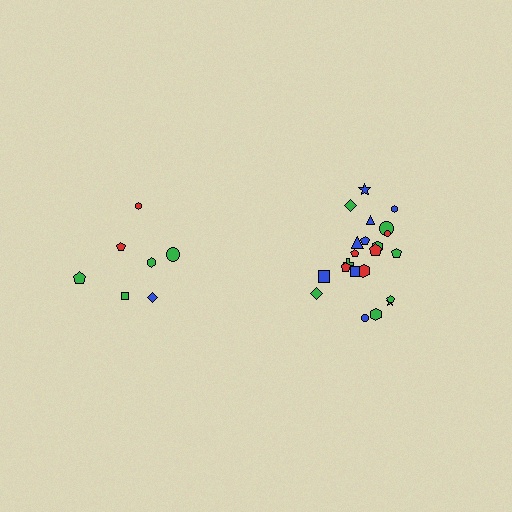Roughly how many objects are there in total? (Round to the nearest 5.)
Roughly 30 objects in total.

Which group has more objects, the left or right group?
The right group.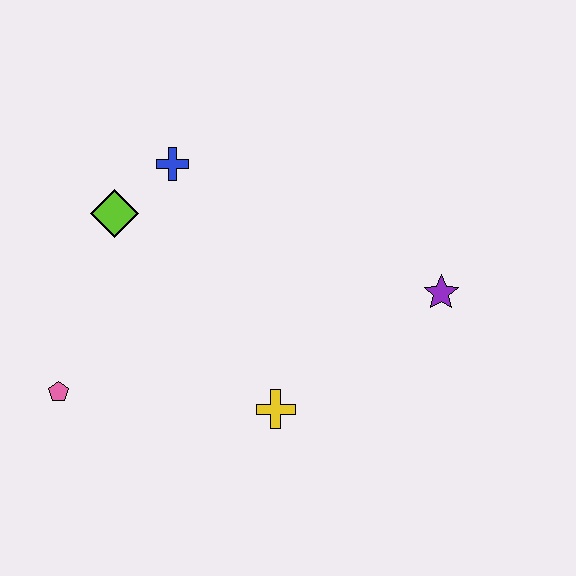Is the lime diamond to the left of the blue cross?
Yes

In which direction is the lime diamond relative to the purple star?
The lime diamond is to the left of the purple star.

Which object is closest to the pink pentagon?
The lime diamond is closest to the pink pentagon.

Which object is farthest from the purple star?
The pink pentagon is farthest from the purple star.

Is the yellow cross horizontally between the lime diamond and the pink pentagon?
No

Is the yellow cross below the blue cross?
Yes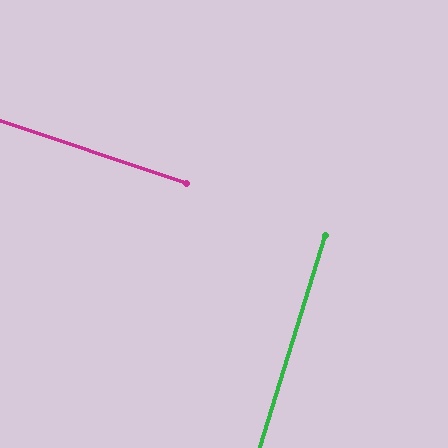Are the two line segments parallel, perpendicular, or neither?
Perpendicular — they meet at approximately 88°.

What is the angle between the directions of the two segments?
Approximately 88 degrees.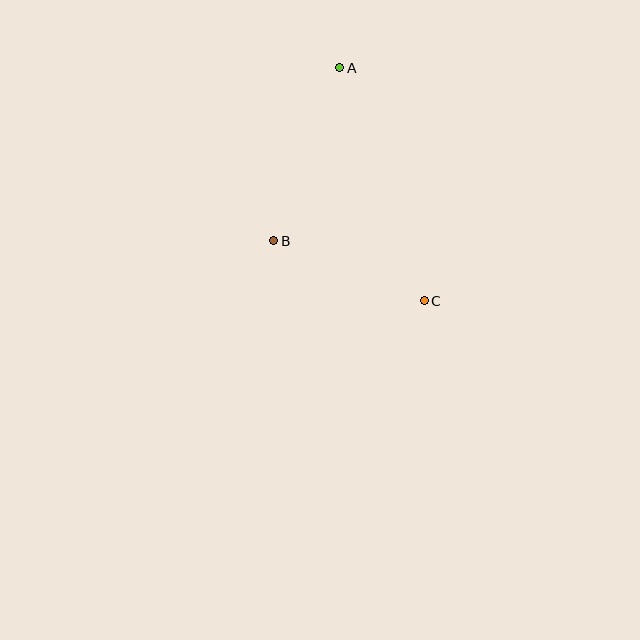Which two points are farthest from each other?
Points A and C are farthest from each other.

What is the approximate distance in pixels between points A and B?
The distance between A and B is approximately 186 pixels.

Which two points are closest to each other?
Points B and C are closest to each other.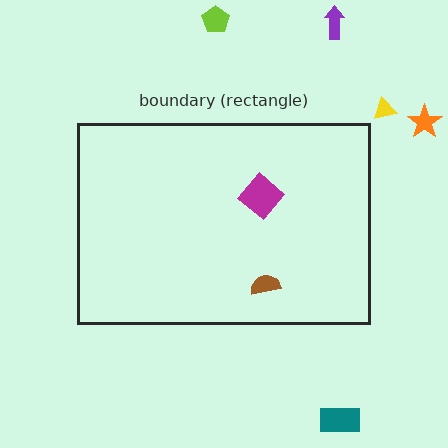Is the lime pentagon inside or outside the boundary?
Outside.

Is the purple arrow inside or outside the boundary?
Outside.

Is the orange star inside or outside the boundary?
Outside.